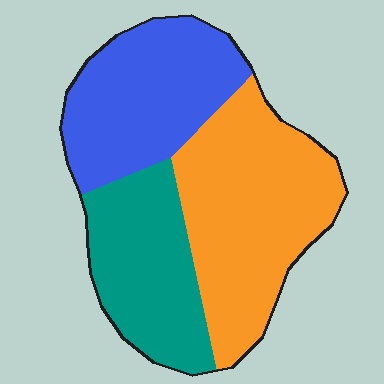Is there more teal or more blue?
Blue.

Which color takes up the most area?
Orange, at roughly 40%.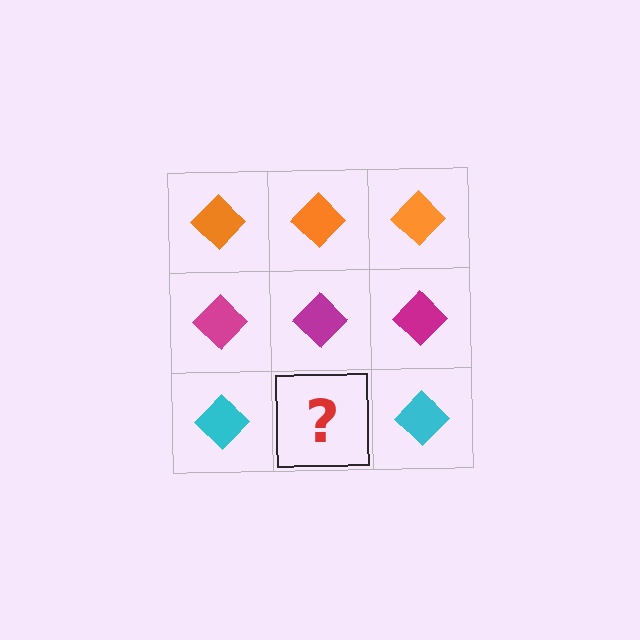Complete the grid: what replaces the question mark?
The question mark should be replaced with a cyan diamond.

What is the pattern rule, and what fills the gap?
The rule is that each row has a consistent color. The gap should be filled with a cyan diamond.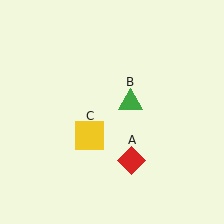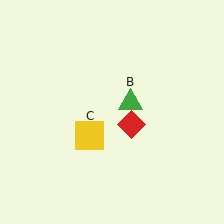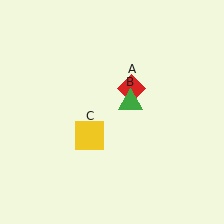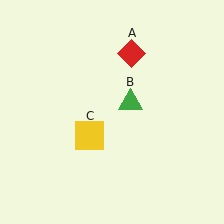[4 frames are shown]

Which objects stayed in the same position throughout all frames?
Green triangle (object B) and yellow square (object C) remained stationary.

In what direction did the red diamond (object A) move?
The red diamond (object A) moved up.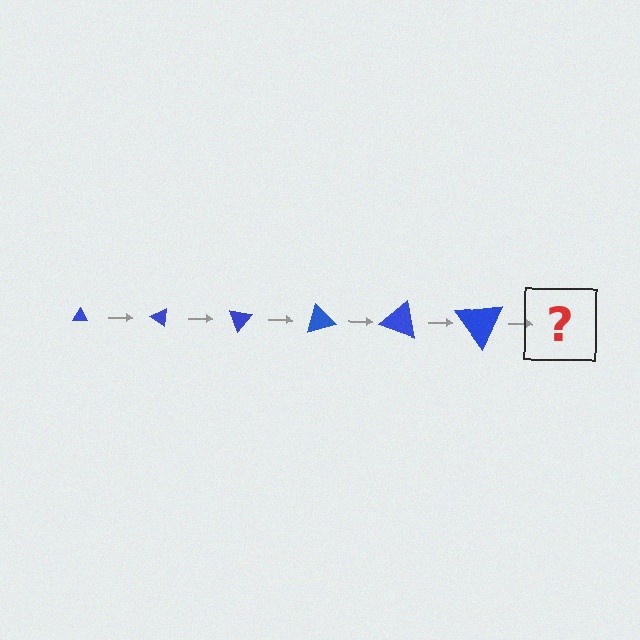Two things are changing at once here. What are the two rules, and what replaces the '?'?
The two rules are that the triangle grows larger each step and it rotates 35 degrees each step. The '?' should be a triangle, larger than the previous one and rotated 210 degrees from the start.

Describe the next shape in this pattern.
It should be a triangle, larger than the previous one and rotated 210 degrees from the start.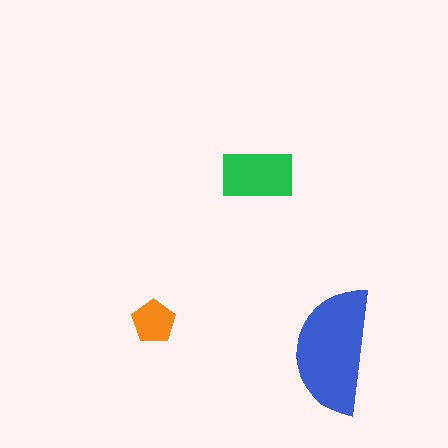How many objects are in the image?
There are 3 objects in the image.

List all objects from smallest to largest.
The orange pentagon, the green rectangle, the blue semicircle.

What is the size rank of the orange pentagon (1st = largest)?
3rd.